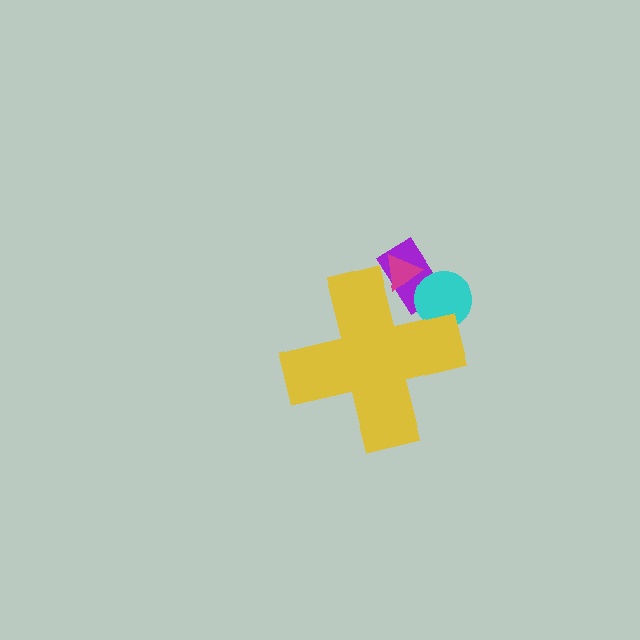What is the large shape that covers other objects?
A yellow cross.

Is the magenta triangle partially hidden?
Yes, the magenta triangle is partially hidden behind the yellow cross.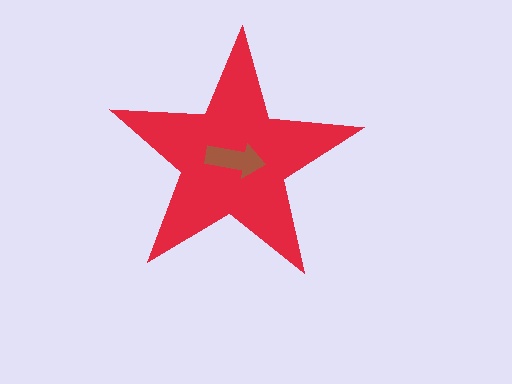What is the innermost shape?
The brown arrow.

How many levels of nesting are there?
2.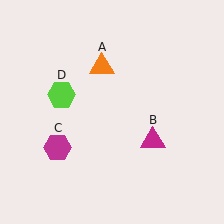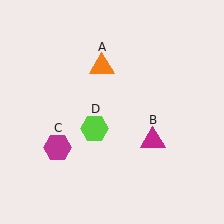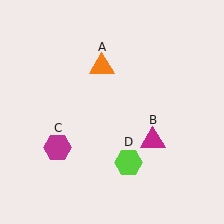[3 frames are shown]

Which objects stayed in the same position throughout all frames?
Orange triangle (object A) and magenta triangle (object B) and magenta hexagon (object C) remained stationary.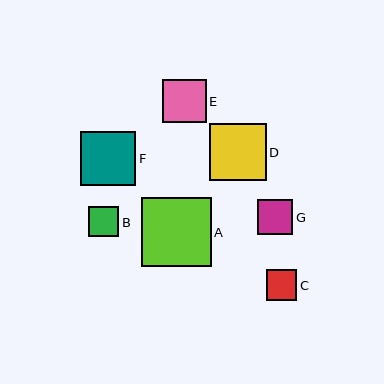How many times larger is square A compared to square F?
Square A is approximately 1.3 times the size of square F.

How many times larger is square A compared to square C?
Square A is approximately 2.3 times the size of square C.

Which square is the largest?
Square A is the largest with a size of approximately 69 pixels.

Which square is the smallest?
Square B is the smallest with a size of approximately 30 pixels.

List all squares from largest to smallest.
From largest to smallest: A, D, F, E, G, C, B.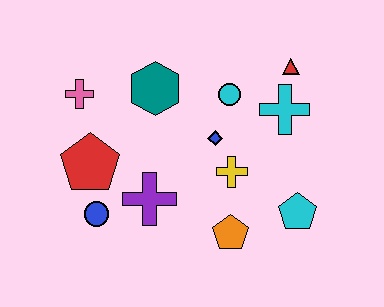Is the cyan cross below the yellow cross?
No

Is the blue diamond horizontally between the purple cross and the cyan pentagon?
Yes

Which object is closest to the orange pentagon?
The yellow cross is closest to the orange pentagon.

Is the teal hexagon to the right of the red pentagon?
Yes